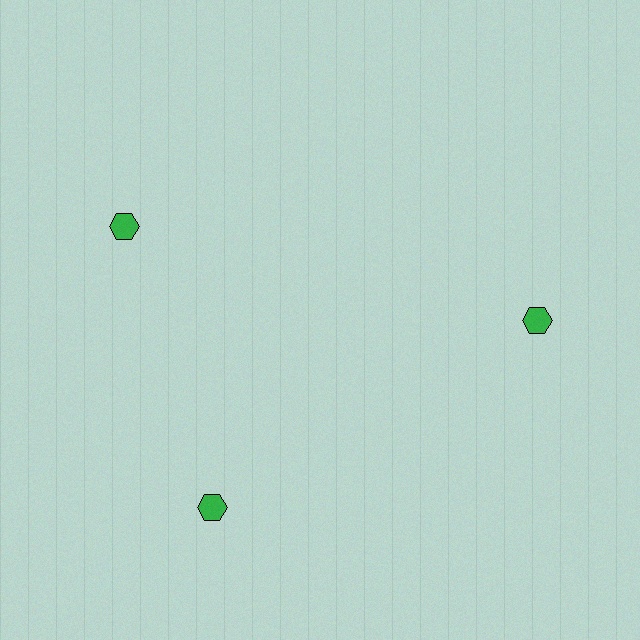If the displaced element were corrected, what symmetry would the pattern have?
It would have 3-fold rotational symmetry — the pattern would map onto itself every 120 degrees.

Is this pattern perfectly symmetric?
No. The 3 green hexagons are arranged in a ring, but one element near the 11 o'clock position is rotated out of alignment along the ring, breaking the 3-fold rotational symmetry.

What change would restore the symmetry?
The symmetry would be restored by rotating it back into even spacing with its neighbors so that all 3 hexagons sit at equal angles and equal distance from the center.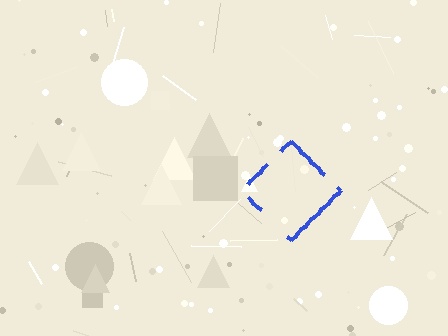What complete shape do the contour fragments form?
The contour fragments form a diamond.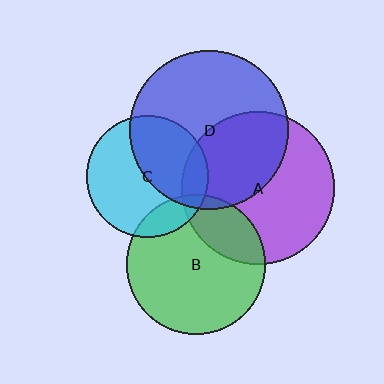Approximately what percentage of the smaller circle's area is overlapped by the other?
Approximately 40%.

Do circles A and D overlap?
Yes.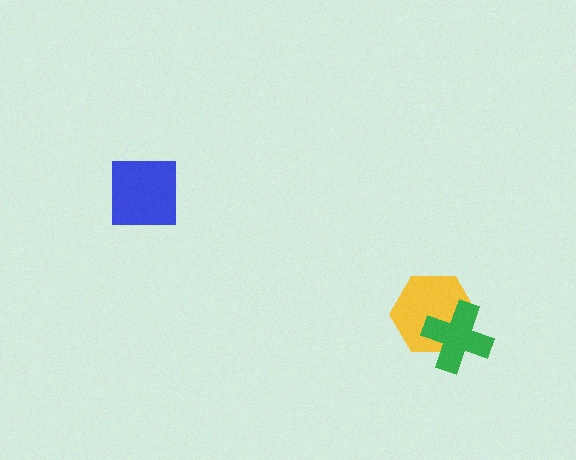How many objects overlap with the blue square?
0 objects overlap with the blue square.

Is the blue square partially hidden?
No, no other shape covers it.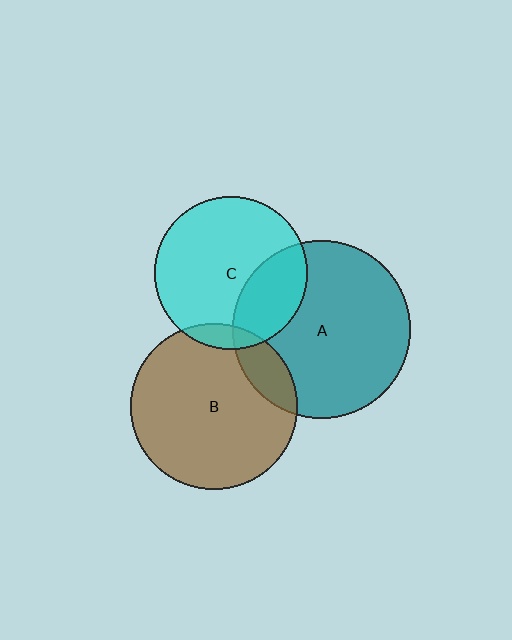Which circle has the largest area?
Circle A (teal).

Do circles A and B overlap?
Yes.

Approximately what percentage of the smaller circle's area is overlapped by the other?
Approximately 15%.